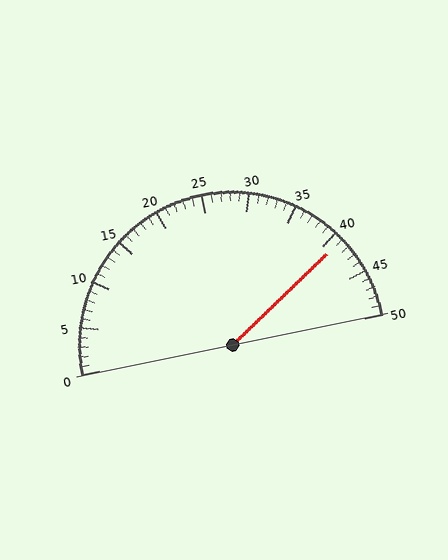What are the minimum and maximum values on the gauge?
The gauge ranges from 0 to 50.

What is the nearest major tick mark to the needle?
The nearest major tick mark is 40.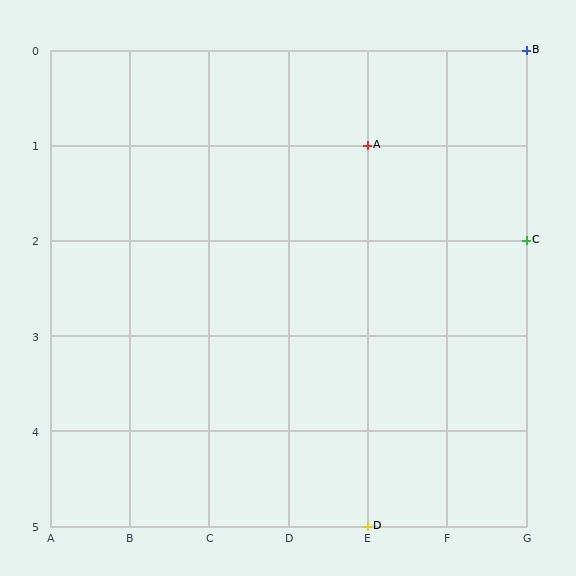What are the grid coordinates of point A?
Point A is at grid coordinates (E, 1).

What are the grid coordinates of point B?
Point B is at grid coordinates (G, 0).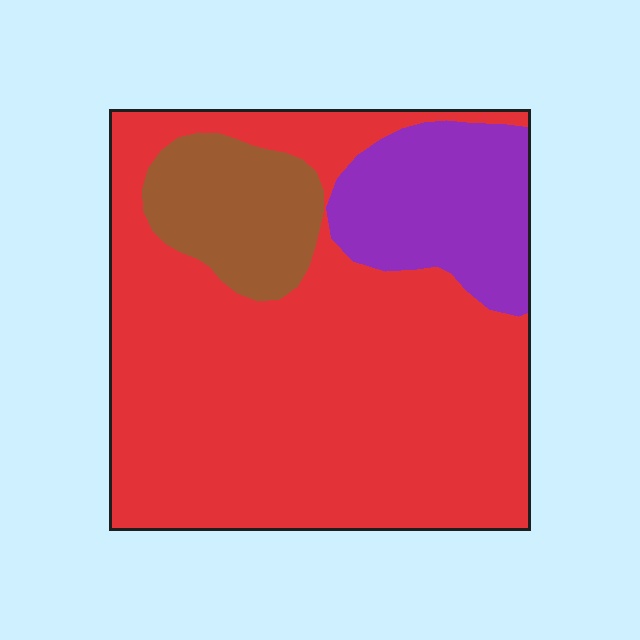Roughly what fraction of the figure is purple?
Purple covers roughly 15% of the figure.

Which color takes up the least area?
Brown, at roughly 10%.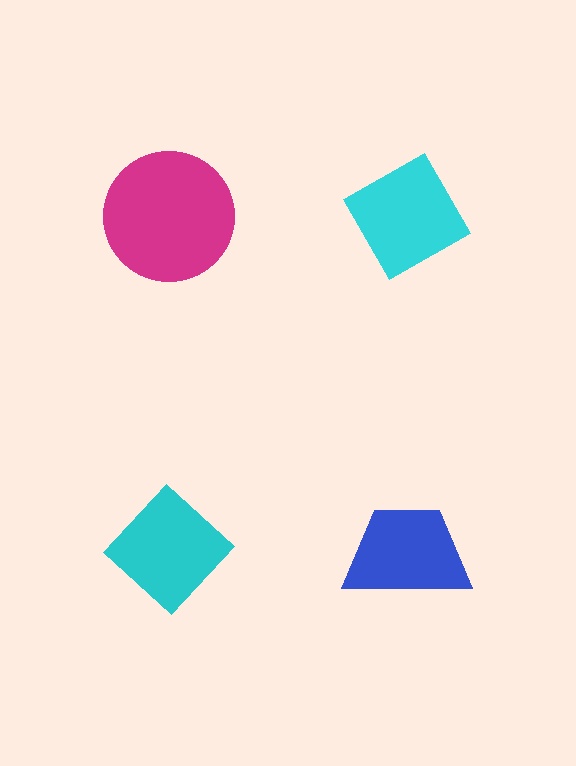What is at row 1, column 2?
A cyan diamond.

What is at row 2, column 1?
A cyan diamond.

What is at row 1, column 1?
A magenta circle.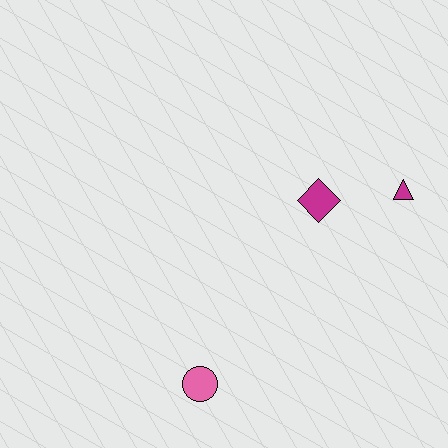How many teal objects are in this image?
There are no teal objects.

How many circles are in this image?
There is 1 circle.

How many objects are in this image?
There are 3 objects.